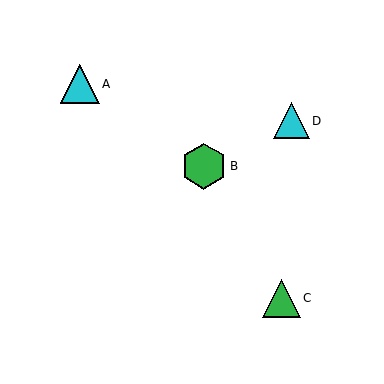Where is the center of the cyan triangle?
The center of the cyan triangle is at (291, 121).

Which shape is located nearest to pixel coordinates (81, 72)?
The cyan triangle (labeled A) at (80, 84) is nearest to that location.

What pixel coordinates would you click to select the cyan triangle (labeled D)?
Click at (291, 121) to select the cyan triangle D.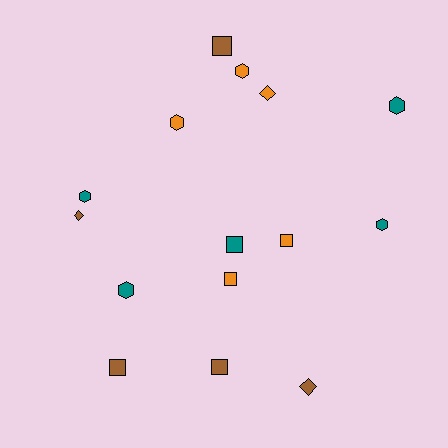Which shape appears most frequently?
Square, with 6 objects.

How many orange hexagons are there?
There are 2 orange hexagons.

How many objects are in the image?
There are 15 objects.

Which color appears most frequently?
Orange, with 5 objects.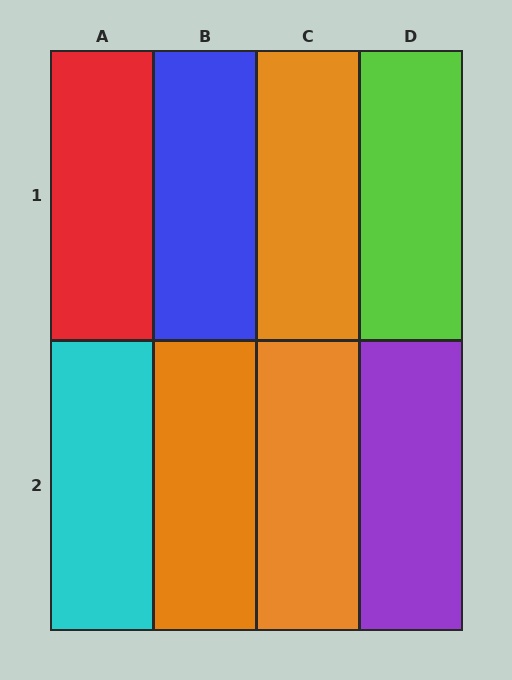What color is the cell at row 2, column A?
Cyan.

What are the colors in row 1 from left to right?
Red, blue, orange, lime.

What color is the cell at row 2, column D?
Purple.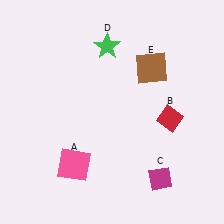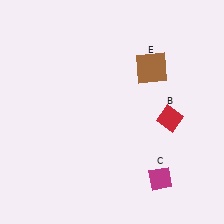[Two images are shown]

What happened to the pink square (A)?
The pink square (A) was removed in Image 2. It was in the bottom-left area of Image 1.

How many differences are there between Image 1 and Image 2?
There are 2 differences between the two images.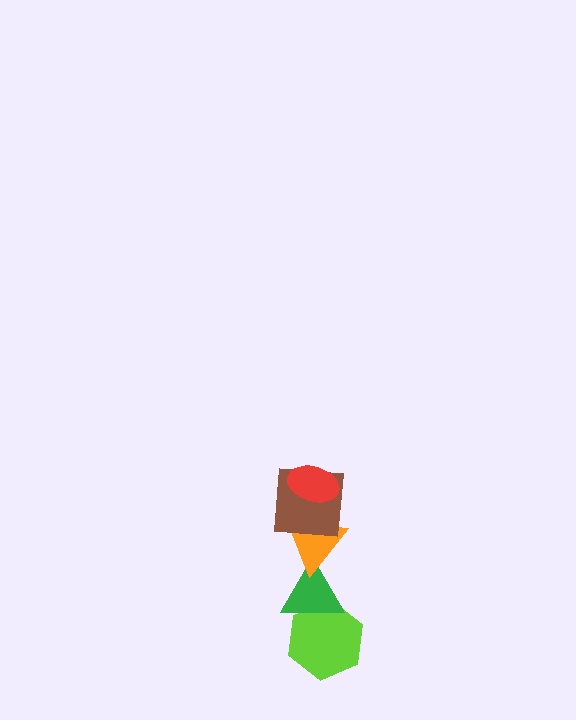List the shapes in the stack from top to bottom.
From top to bottom: the red ellipse, the brown square, the orange triangle, the green triangle, the lime hexagon.